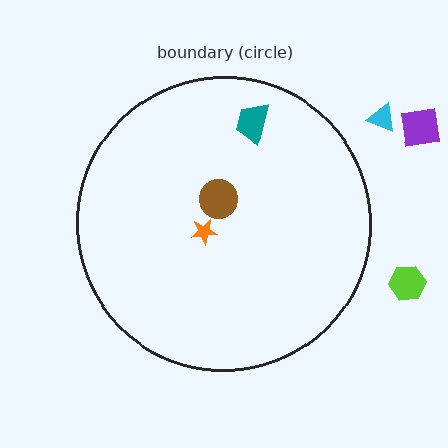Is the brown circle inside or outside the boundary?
Inside.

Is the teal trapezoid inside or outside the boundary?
Inside.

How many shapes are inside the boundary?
3 inside, 3 outside.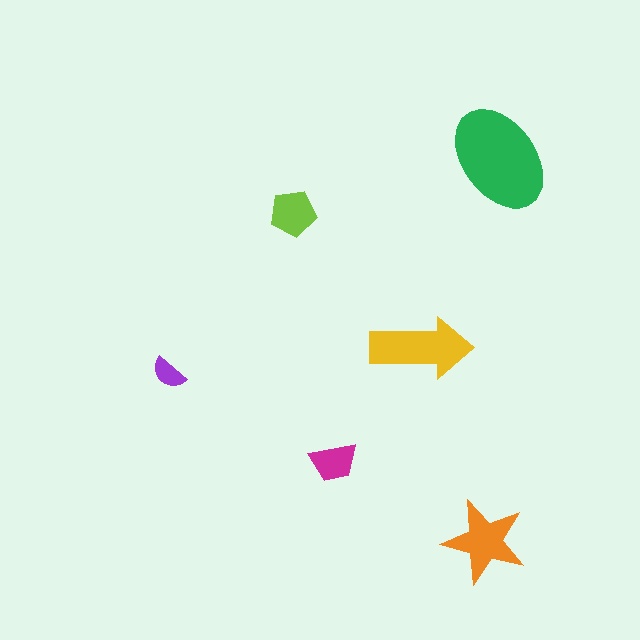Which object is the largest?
The green ellipse.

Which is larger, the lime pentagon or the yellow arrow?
The yellow arrow.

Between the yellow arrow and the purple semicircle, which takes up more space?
The yellow arrow.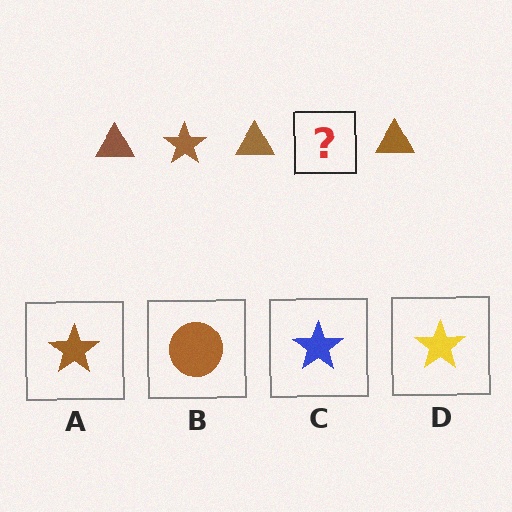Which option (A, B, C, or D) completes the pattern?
A.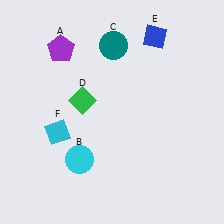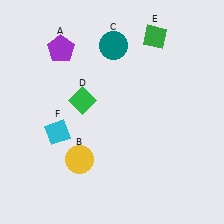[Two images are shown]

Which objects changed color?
B changed from cyan to yellow. E changed from blue to green.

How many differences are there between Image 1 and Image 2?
There are 2 differences between the two images.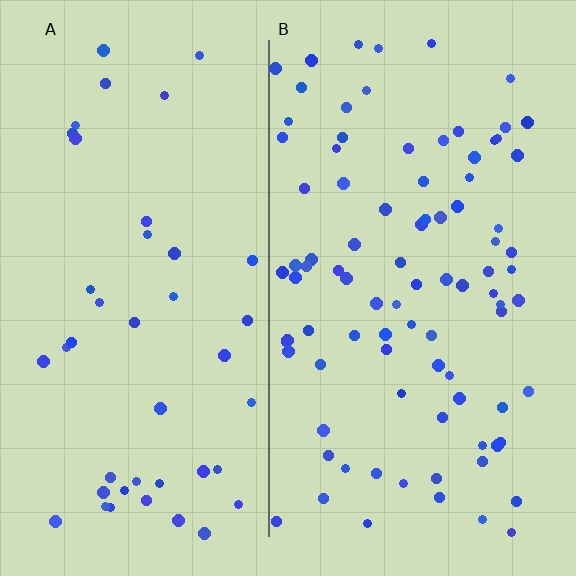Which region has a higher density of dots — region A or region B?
B (the right).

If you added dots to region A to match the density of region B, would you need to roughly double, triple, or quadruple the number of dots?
Approximately double.